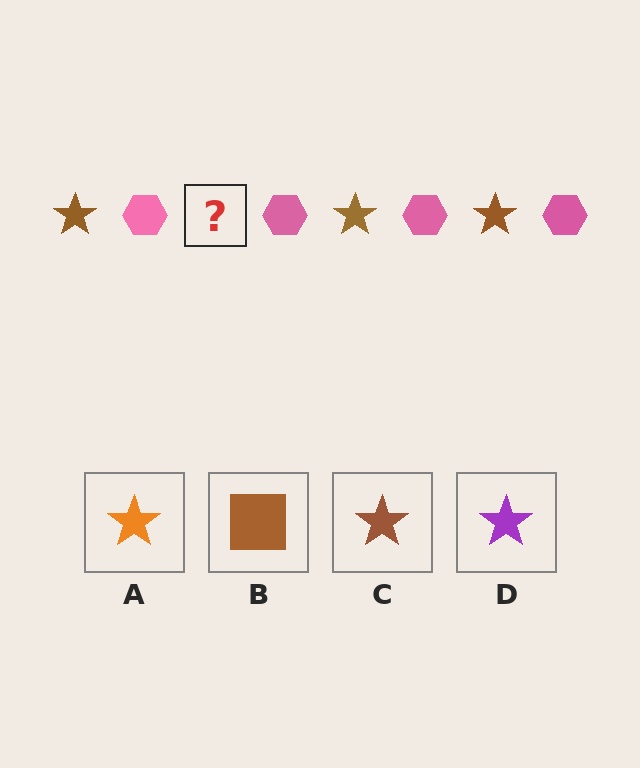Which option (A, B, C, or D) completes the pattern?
C.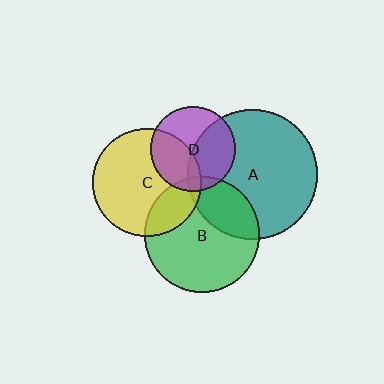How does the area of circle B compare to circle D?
Approximately 1.8 times.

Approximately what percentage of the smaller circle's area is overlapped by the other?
Approximately 10%.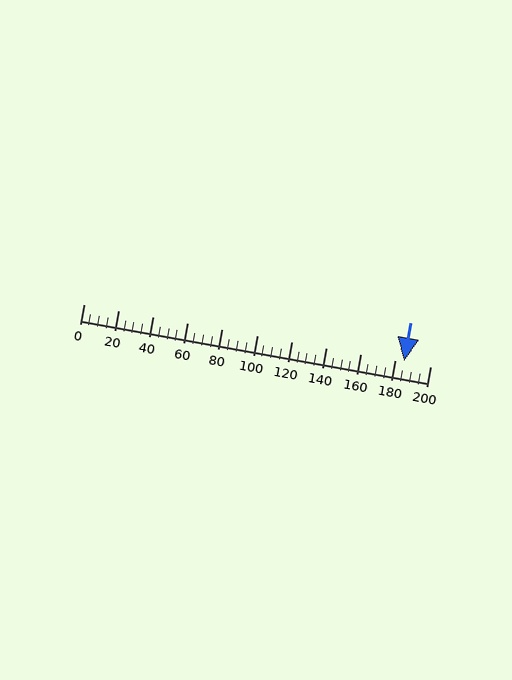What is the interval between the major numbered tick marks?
The major tick marks are spaced 20 units apart.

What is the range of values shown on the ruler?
The ruler shows values from 0 to 200.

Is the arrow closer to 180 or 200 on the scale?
The arrow is closer to 180.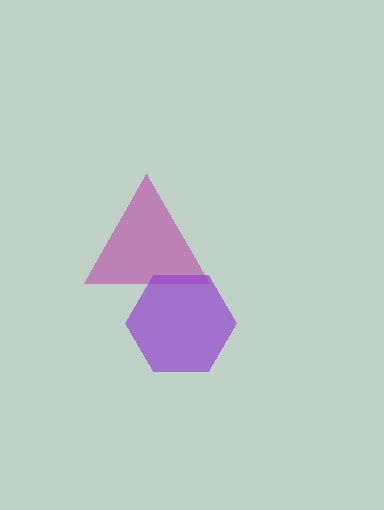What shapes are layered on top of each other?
The layered shapes are: a magenta triangle, a purple hexagon.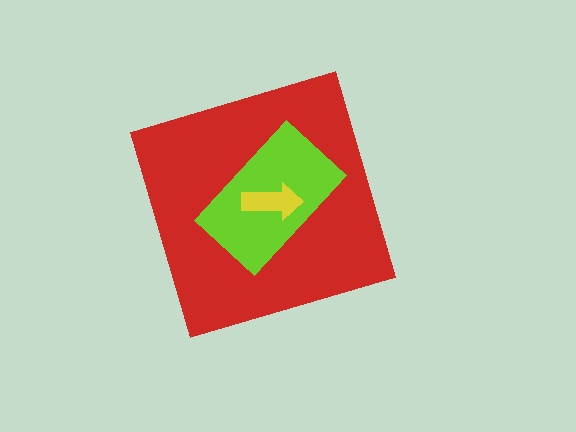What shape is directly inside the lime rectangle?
The yellow arrow.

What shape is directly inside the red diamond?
The lime rectangle.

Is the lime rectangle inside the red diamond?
Yes.